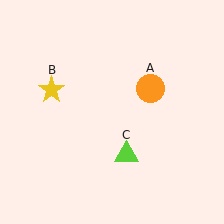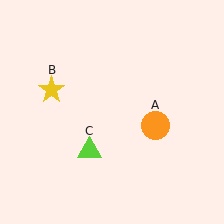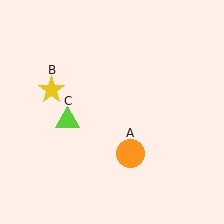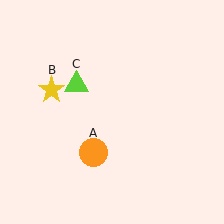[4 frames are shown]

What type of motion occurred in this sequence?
The orange circle (object A), lime triangle (object C) rotated clockwise around the center of the scene.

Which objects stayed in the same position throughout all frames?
Yellow star (object B) remained stationary.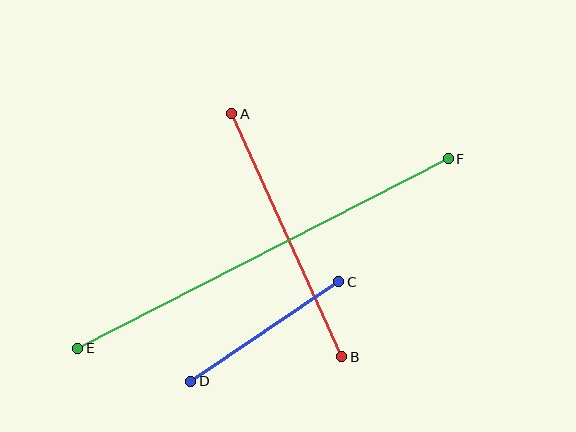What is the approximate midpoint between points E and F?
The midpoint is at approximately (263, 254) pixels.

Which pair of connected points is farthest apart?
Points E and F are farthest apart.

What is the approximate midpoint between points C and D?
The midpoint is at approximately (265, 331) pixels.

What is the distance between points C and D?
The distance is approximately 178 pixels.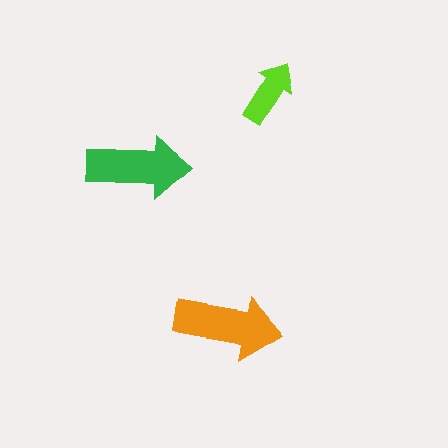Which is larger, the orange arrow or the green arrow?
The orange one.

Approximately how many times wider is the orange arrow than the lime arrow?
About 1.5 times wider.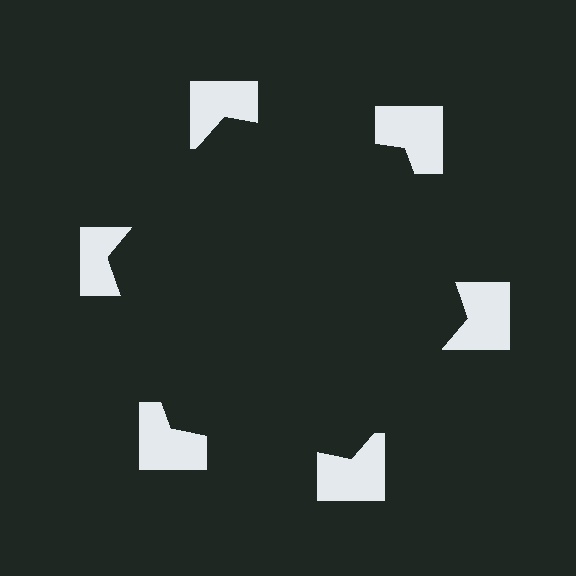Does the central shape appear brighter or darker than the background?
It typically appears slightly darker than the background, even though no actual brightness change is drawn.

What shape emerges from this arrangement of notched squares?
An illusory hexagon — its edges are inferred from the aligned wedge cuts in the notched squares, not physically drawn.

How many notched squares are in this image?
There are 6 — one at each vertex of the illusory hexagon.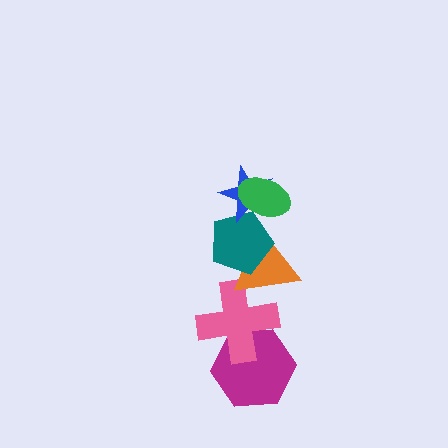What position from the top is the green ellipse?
The green ellipse is 1st from the top.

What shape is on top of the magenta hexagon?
The pink cross is on top of the magenta hexagon.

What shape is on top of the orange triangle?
The teal pentagon is on top of the orange triangle.